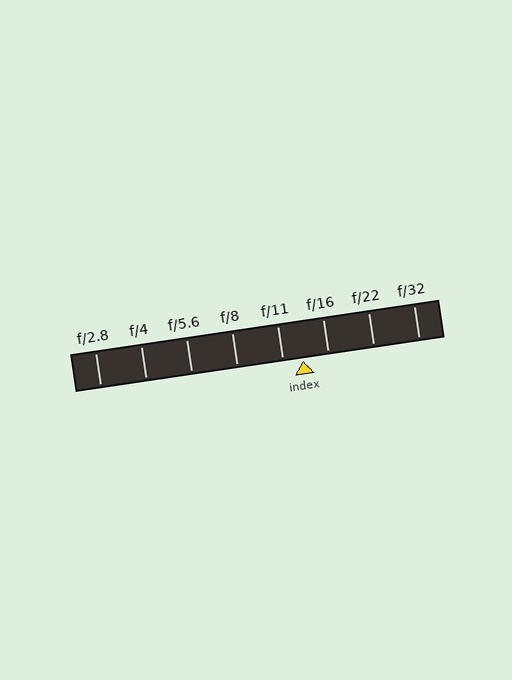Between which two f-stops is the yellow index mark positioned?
The index mark is between f/11 and f/16.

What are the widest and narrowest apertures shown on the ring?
The widest aperture shown is f/2.8 and the narrowest is f/32.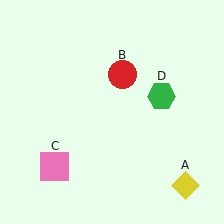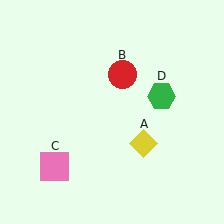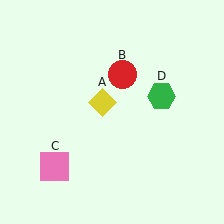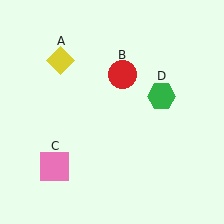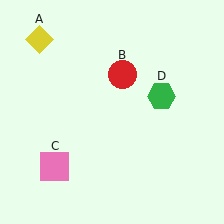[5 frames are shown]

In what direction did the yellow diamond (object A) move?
The yellow diamond (object A) moved up and to the left.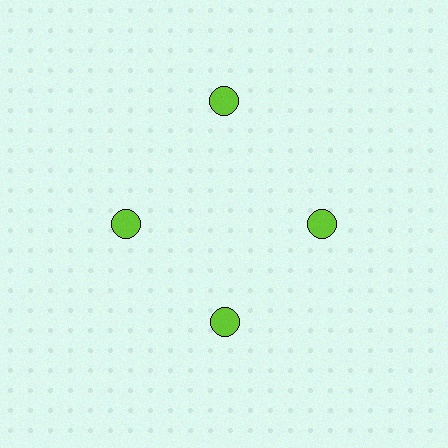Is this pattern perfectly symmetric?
No. The 4 lime circles are arranged in a ring, but one element near the 12 o'clock position is pushed outward from the center, breaking the 4-fold rotational symmetry.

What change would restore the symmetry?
The symmetry would be restored by moving it inward, back onto the ring so that all 4 circles sit at equal angles and equal distance from the center.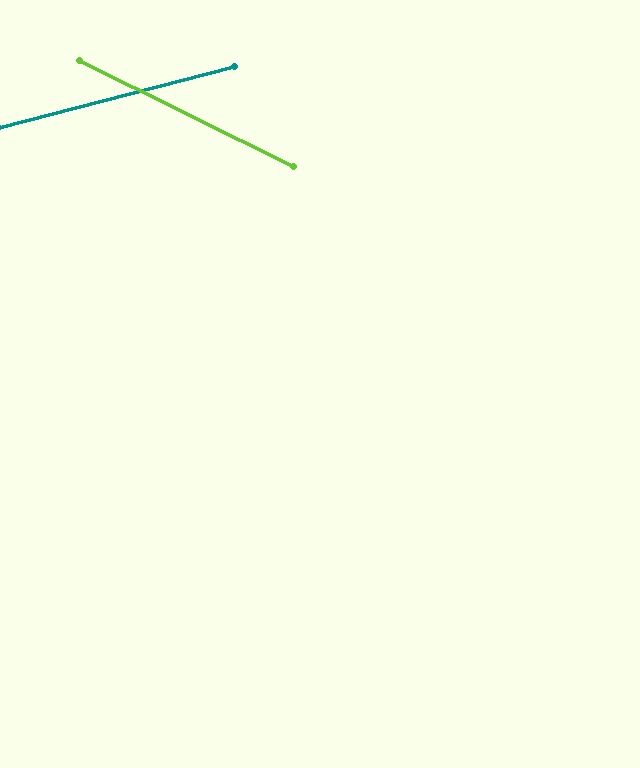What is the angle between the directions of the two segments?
Approximately 41 degrees.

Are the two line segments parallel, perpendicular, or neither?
Neither parallel nor perpendicular — they differ by about 41°.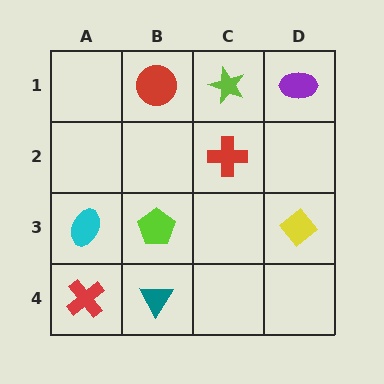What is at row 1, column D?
A purple ellipse.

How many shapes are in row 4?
2 shapes.